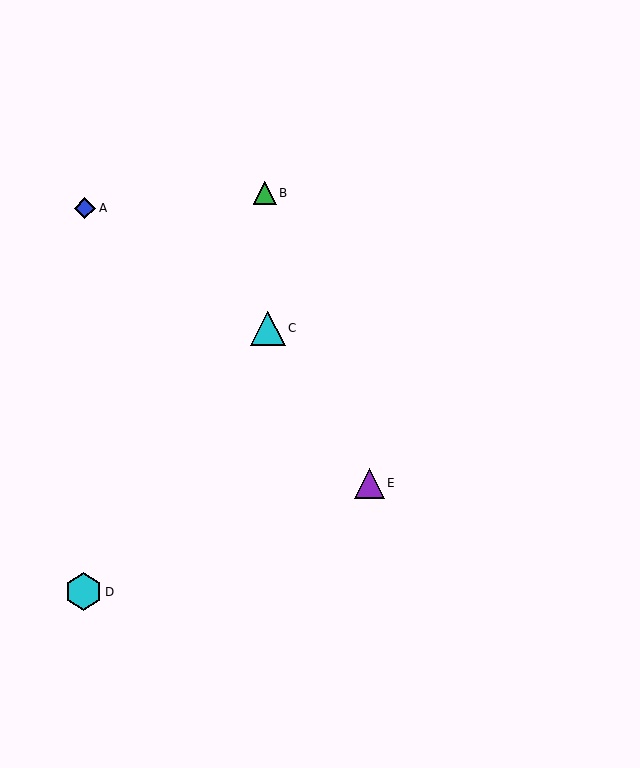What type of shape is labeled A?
Shape A is a blue diamond.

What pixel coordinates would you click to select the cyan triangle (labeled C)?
Click at (268, 328) to select the cyan triangle C.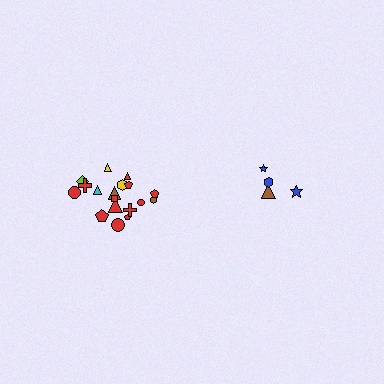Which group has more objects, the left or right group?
The left group.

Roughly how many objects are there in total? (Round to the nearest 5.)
Roughly 20 objects in total.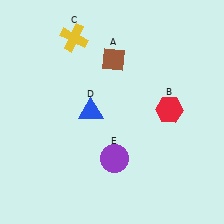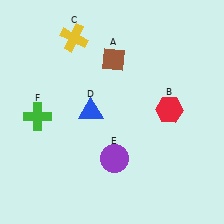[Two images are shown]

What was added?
A green cross (F) was added in Image 2.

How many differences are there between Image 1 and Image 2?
There is 1 difference between the two images.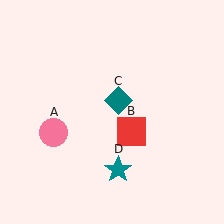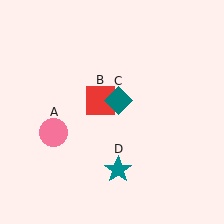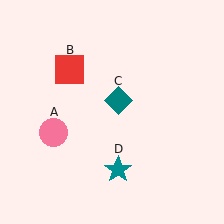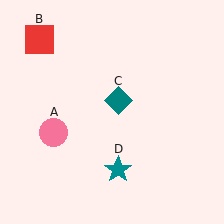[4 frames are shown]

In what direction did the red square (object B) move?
The red square (object B) moved up and to the left.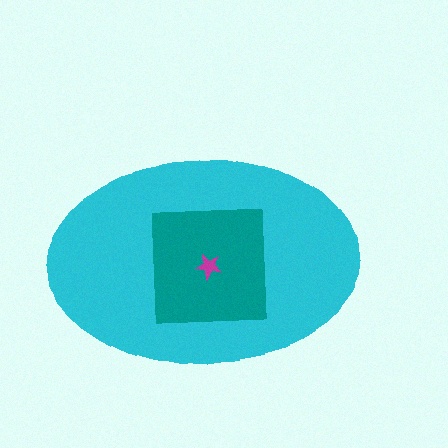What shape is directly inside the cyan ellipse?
The teal square.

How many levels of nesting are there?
3.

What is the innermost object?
The magenta star.